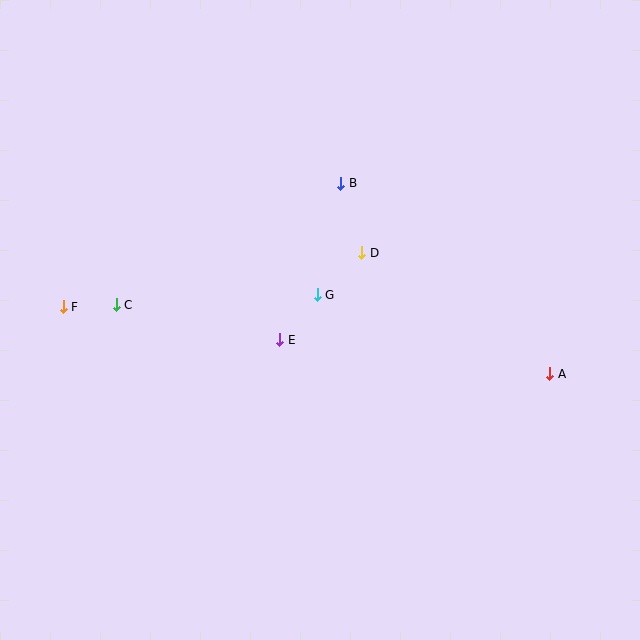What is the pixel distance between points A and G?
The distance between A and G is 246 pixels.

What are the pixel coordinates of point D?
Point D is at (362, 253).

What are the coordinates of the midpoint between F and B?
The midpoint between F and B is at (202, 245).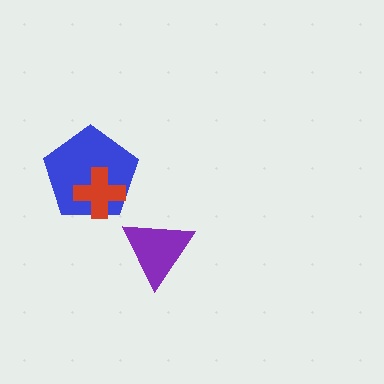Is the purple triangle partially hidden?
No, no other shape covers it.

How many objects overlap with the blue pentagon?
1 object overlaps with the blue pentagon.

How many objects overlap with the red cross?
1 object overlaps with the red cross.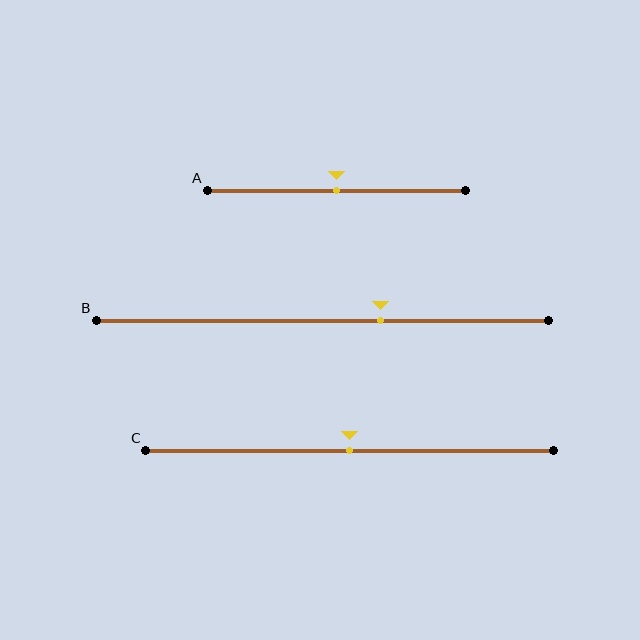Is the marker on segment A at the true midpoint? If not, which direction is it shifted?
Yes, the marker on segment A is at the true midpoint.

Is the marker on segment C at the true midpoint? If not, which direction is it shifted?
Yes, the marker on segment C is at the true midpoint.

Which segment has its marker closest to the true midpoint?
Segment A has its marker closest to the true midpoint.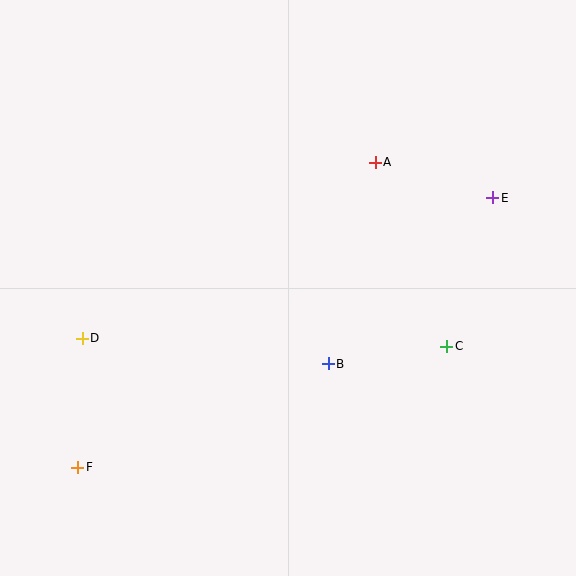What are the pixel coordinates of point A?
Point A is at (375, 162).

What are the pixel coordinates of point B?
Point B is at (328, 364).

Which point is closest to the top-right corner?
Point E is closest to the top-right corner.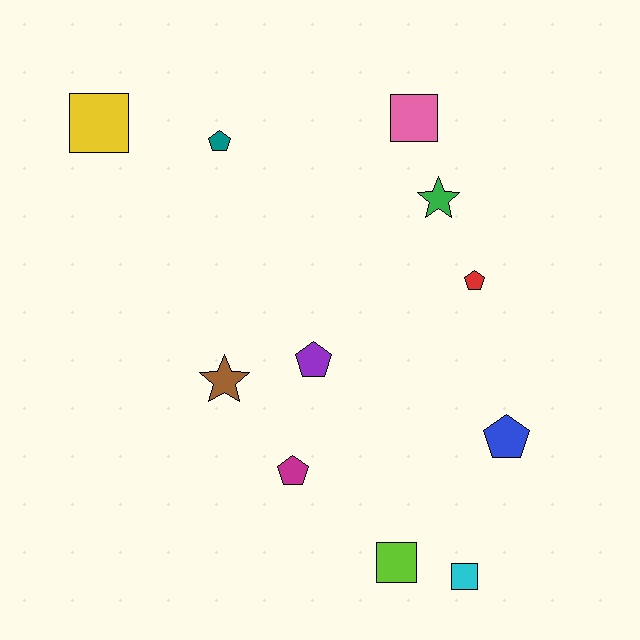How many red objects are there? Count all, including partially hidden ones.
There is 1 red object.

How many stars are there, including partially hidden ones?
There are 2 stars.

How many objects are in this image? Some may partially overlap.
There are 11 objects.